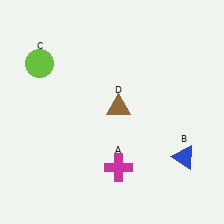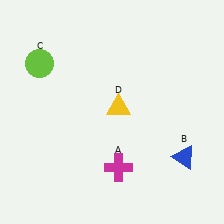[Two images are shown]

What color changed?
The triangle (D) changed from brown in Image 1 to yellow in Image 2.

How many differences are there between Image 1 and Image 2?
There is 1 difference between the two images.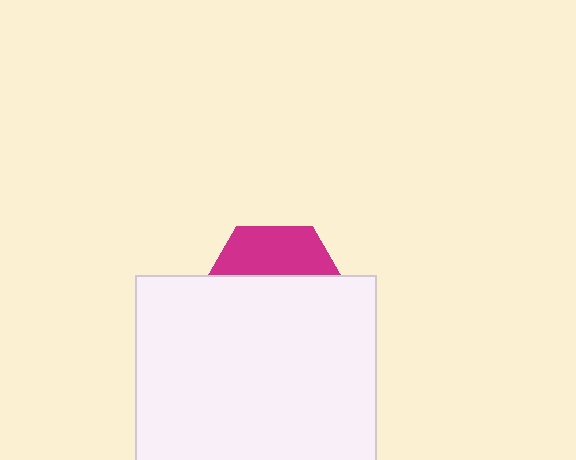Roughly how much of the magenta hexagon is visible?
A small part of it is visible (roughly 34%).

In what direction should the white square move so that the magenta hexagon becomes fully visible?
The white square should move down. That is the shortest direction to clear the overlap and leave the magenta hexagon fully visible.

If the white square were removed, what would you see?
You would see the complete magenta hexagon.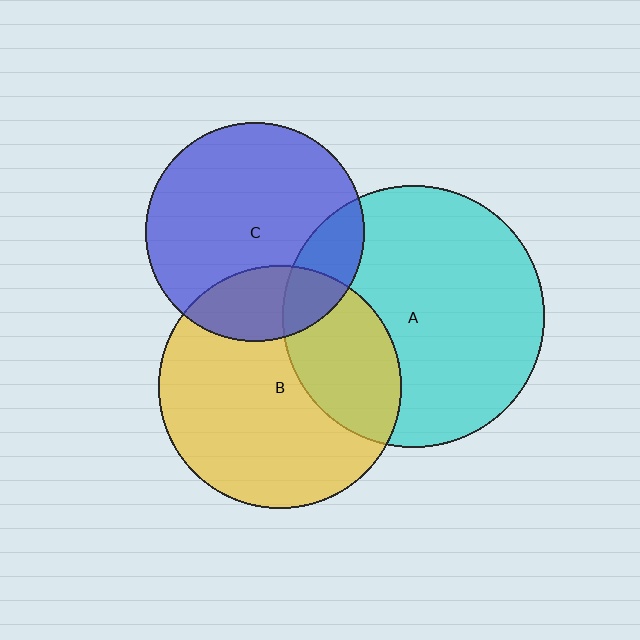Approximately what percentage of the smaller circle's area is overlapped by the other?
Approximately 25%.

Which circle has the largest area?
Circle A (cyan).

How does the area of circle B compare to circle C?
Approximately 1.2 times.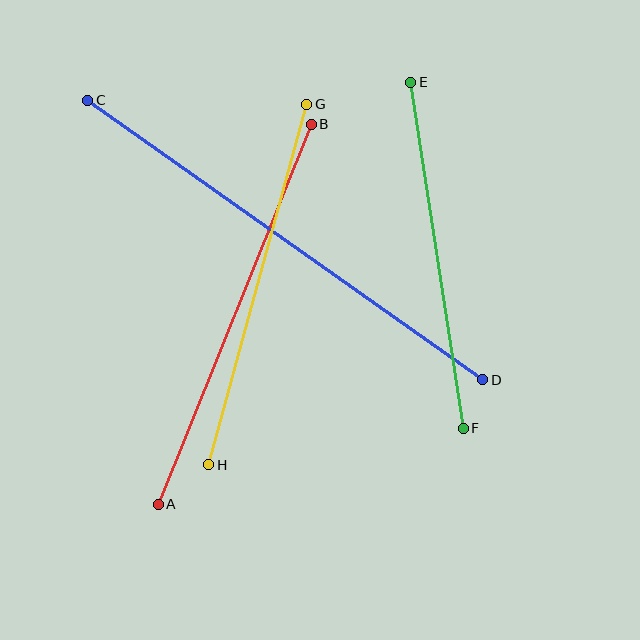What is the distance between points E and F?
The distance is approximately 350 pixels.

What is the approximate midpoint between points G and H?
The midpoint is at approximately (258, 284) pixels.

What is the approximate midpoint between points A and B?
The midpoint is at approximately (235, 314) pixels.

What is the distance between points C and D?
The distance is approximately 484 pixels.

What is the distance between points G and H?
The distance is approximately 373 pixels.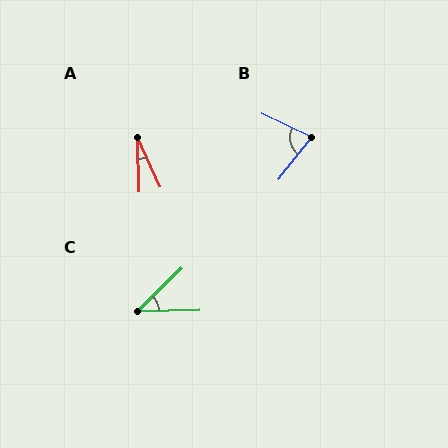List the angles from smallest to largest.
A (23°), C (43°), B (77°).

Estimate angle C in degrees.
Approximately 43 degrees.